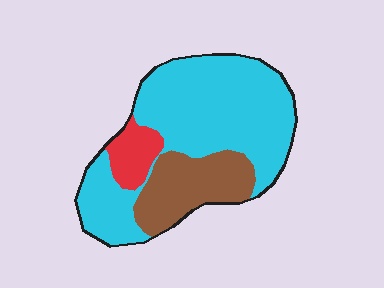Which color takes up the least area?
Red, at roughly 10%.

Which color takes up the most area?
Cyan, at roughly 65%.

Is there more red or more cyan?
Cyan.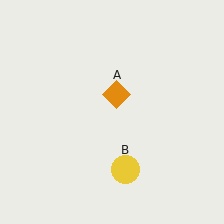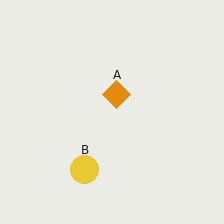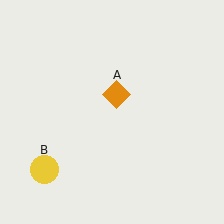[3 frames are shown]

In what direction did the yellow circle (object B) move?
The yellow circle (object B) moved left.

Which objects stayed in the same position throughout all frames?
Orange diamond (object A) remained stationary.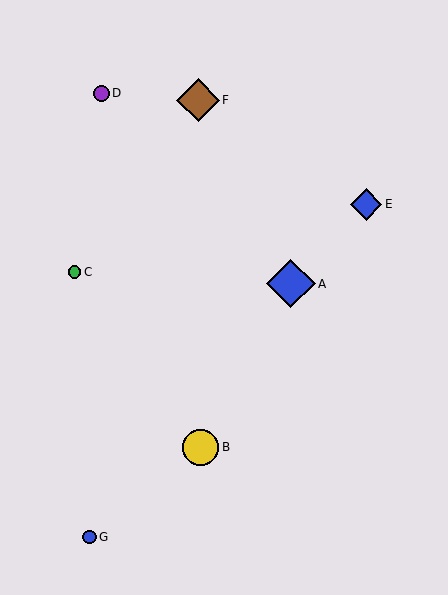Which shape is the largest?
The blue diamond (labeled A) is the largest.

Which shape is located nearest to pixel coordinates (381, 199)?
The blue diamond (labeled E) at (366, 204) is nearest to that location.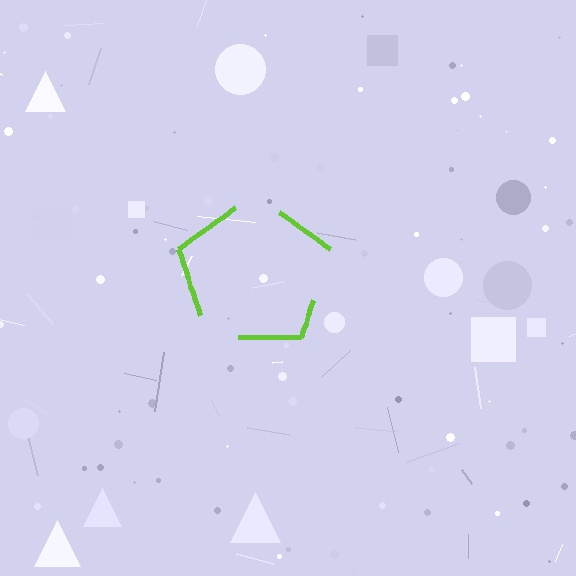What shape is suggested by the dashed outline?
The dashed outline suggests a pentagon.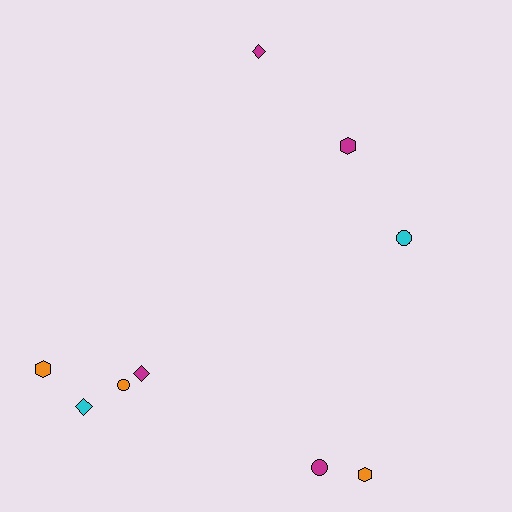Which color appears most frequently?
Magenta, with 4 objects.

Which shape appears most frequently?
Circle, with 3 objects.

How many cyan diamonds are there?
There is 1 cyan diamond.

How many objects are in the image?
There are 9 objects.